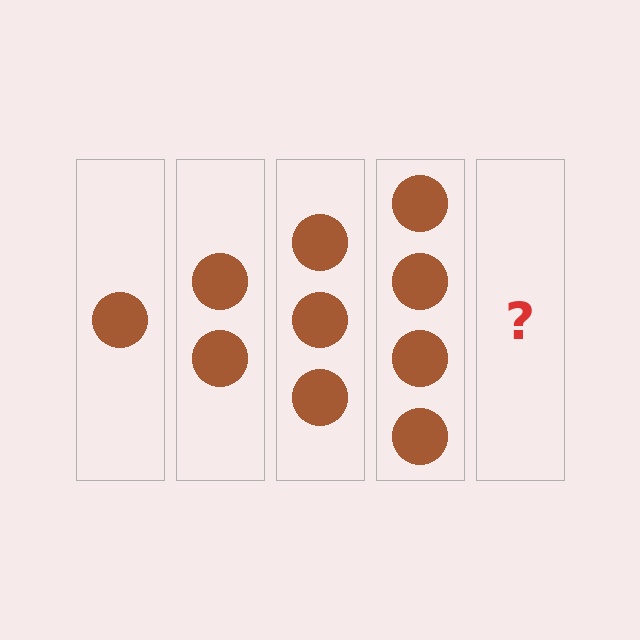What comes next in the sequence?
The next element should be 5 circles.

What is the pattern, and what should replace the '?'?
The pattern is that each step adds one more circle. The '?' should be 5 circles.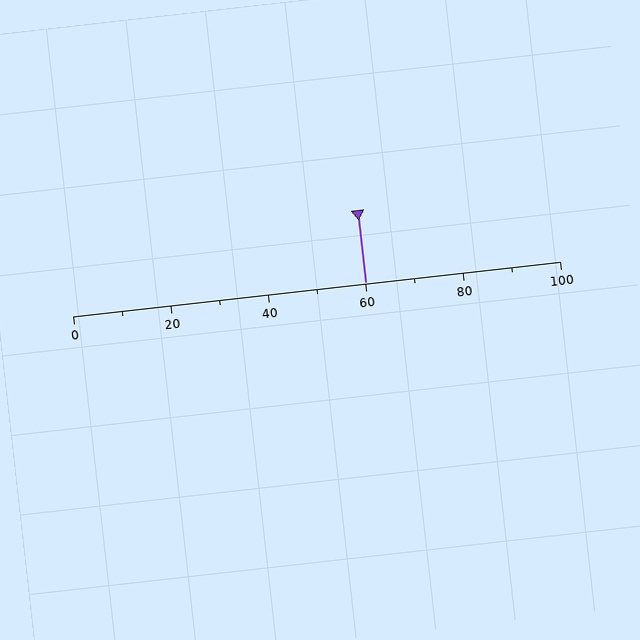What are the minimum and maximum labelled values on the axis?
The axis runs from 0 to 100.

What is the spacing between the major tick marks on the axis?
The major ticks are spaced 20 apart.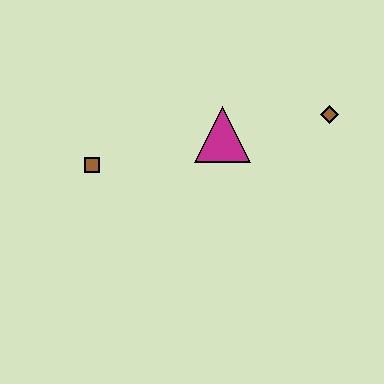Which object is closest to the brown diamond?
The magenta triangle is closest to the brown diamond.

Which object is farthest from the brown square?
The brown diamond is farthest from the brown square.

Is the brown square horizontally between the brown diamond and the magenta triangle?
No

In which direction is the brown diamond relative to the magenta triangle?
The brown diamond is to the right of the magenta triangle.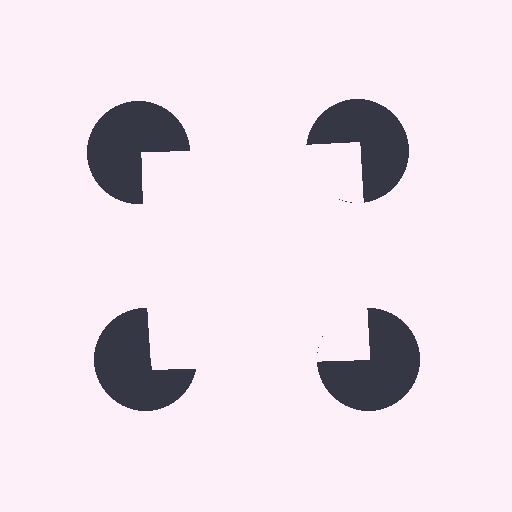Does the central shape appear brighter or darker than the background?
It typically appears slightly brighter than the background, even though no actual brightness change is drawn.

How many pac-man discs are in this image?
There are 4 — one at each vertex of the illusory square.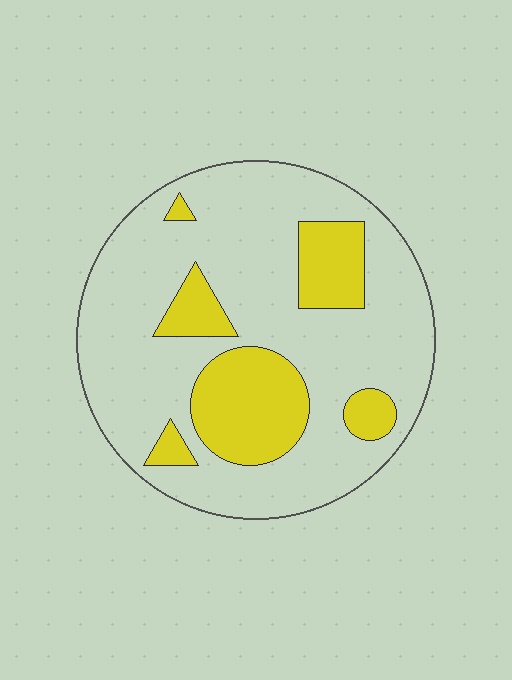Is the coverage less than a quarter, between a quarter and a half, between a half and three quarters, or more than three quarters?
Less than a quarter.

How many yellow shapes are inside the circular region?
6.